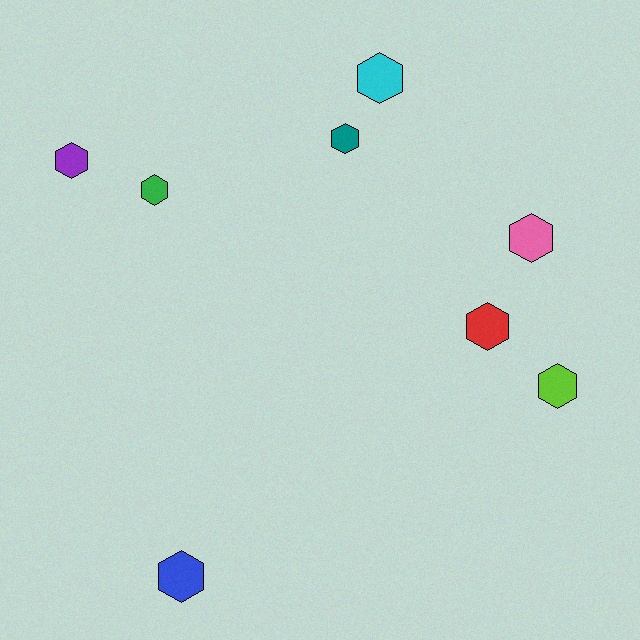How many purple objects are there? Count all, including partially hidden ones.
There is 1 purple object.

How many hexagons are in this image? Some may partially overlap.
There are 8 hexagons.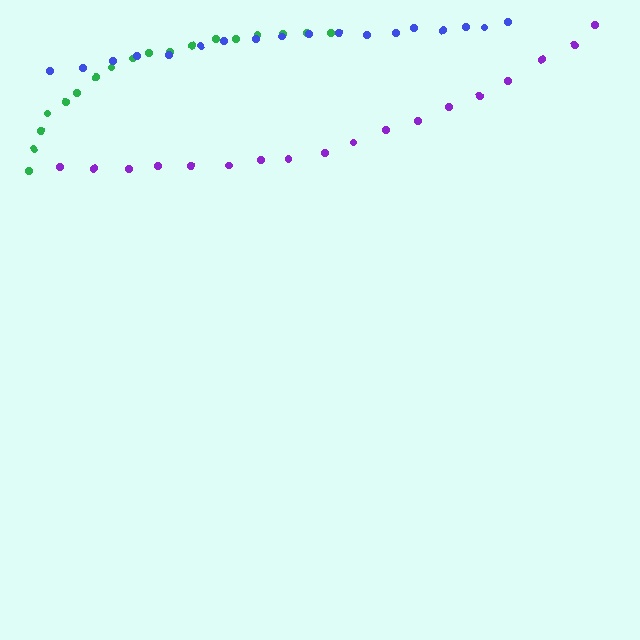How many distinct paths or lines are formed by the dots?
There are 3 distinct paths.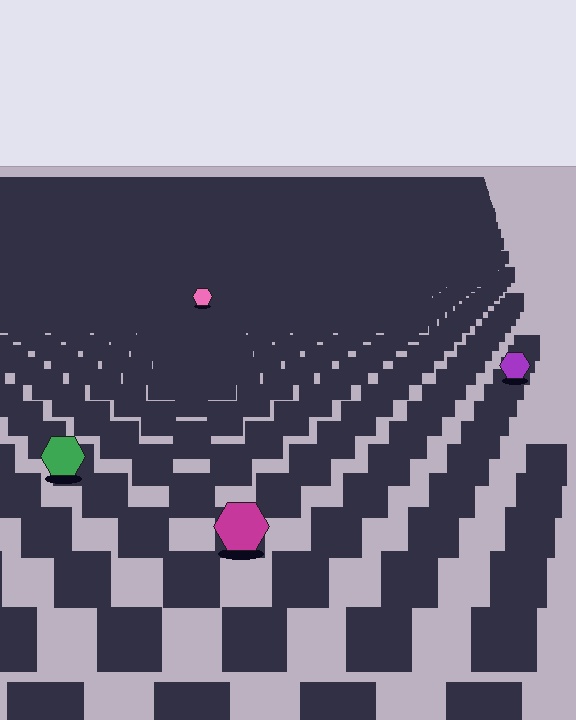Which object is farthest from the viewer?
The pink hexagon is farthest from the viewer. It appears smaller and the ground texture around it is denser.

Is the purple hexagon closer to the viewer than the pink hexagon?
Yes. The purple hexagon is closer — you can tell from the texture gradient: the ground texture is coarser near it.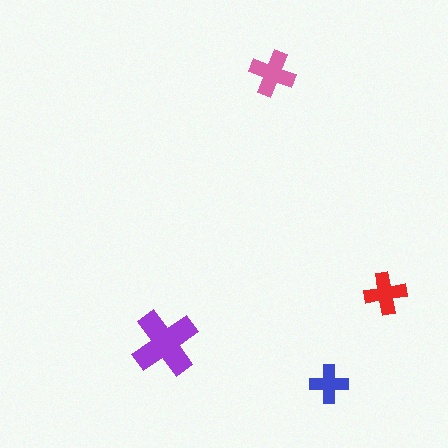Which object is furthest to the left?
The purple cross is leftmost.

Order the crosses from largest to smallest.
the purple one, the pink one, the red one, the blue one.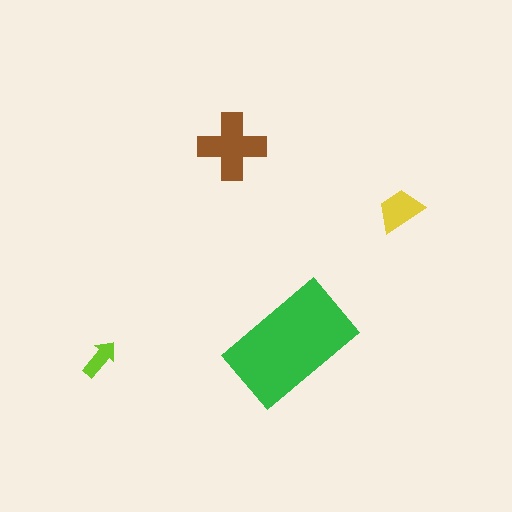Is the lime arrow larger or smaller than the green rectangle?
Smaller.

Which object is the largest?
The green rectangle.